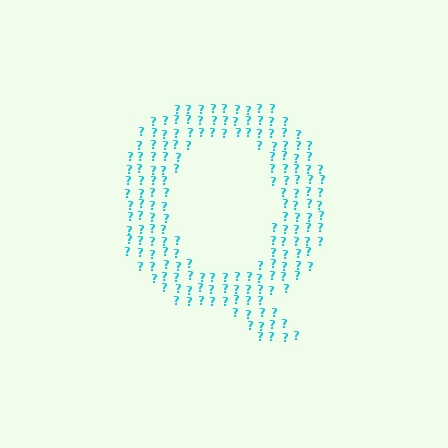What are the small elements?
The small elements are question marks.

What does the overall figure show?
The overall figure shows the letter Q.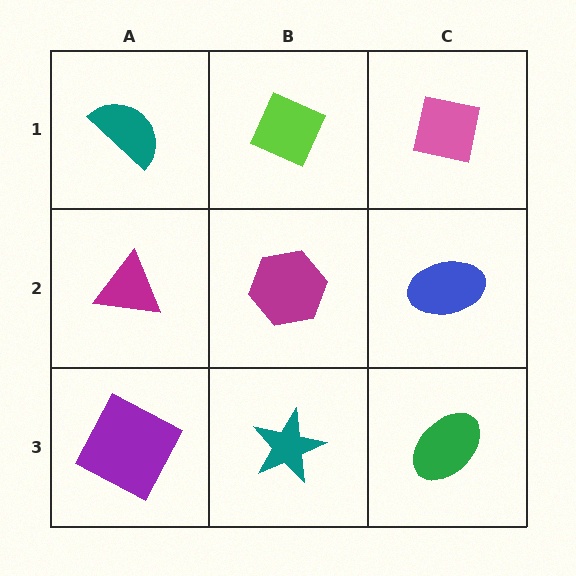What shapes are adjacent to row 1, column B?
A magenta hexagon (row 2, column B), a teal semicircle (row 1, column A), a pink square (row 1, column C).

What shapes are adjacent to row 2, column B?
A lime diamond (row 1, column B), a teal star (row 3, column B), a magenta triangle (row 2, column A), a blue ellipse (row 2, column C).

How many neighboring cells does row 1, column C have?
2.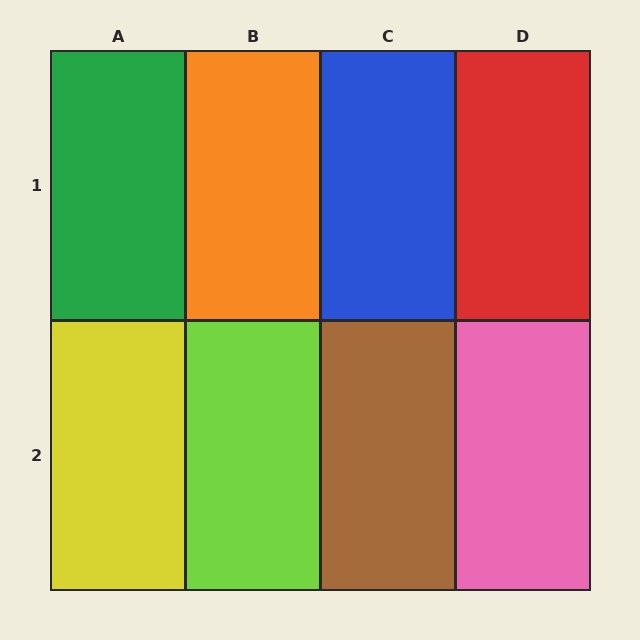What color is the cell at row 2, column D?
Pink.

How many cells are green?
1 cell is green.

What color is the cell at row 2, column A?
Yellow.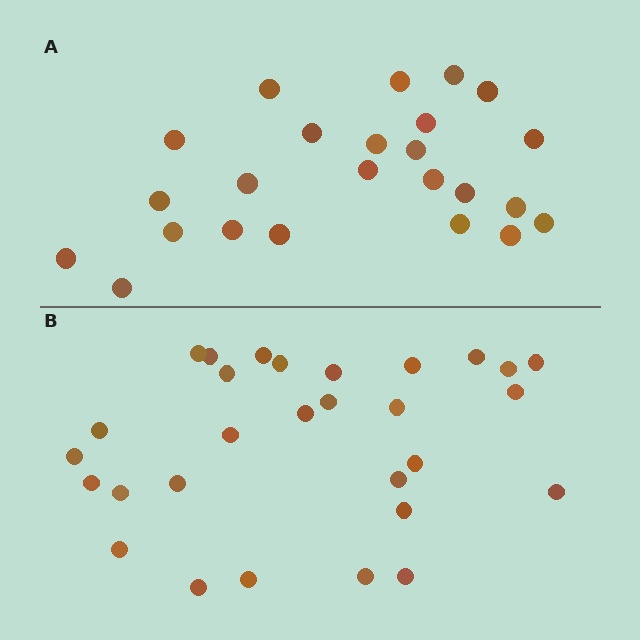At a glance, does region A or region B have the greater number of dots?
Region B (the bottom region) has more dots.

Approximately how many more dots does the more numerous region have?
Region B has about 5 more dots than region A.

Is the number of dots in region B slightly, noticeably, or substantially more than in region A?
Region B has only slightly more — the two regions are fairly close. The ratio is roughly 1.2 to 1.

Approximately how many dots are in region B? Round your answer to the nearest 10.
About 30 dots. (The exact count is 29, which rounds to 30.)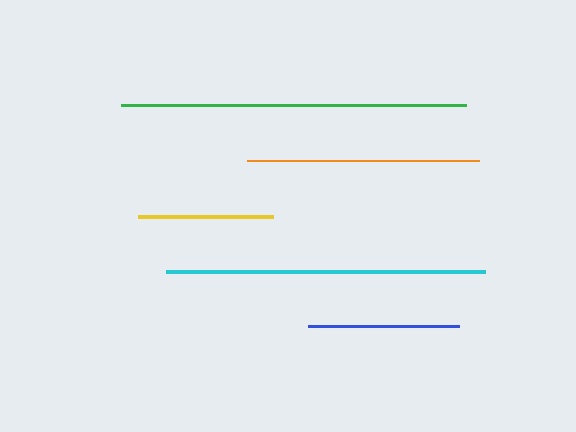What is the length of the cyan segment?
The cyan segment is approximately 319 pixels long.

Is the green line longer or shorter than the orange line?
The green line is longer than the orange line.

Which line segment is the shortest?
The yellow line is the shortest at approximately 135 pixels.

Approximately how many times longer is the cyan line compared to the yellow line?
The cyan line is approximately 2.4 times the length of the yellow line.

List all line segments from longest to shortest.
From longest to shortest: green, cyan, orange, blue, yellow.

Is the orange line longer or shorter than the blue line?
The orange line is longer than the blue line.